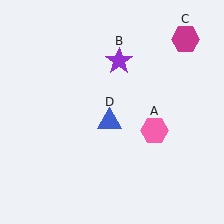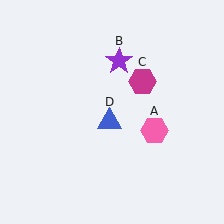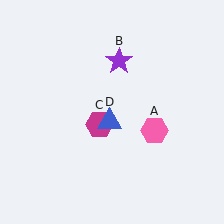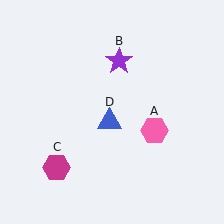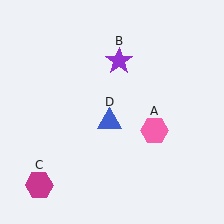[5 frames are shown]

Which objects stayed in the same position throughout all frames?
Pink hexagon (object A) and purple star (object B) and blue triangle (object D) remained stationary.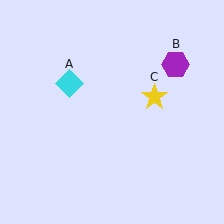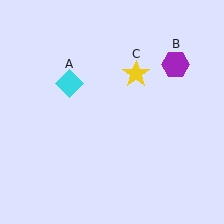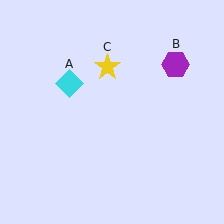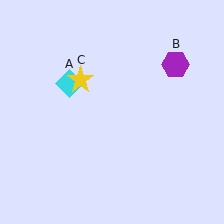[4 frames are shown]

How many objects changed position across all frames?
1 object changed position: yellow star (object C).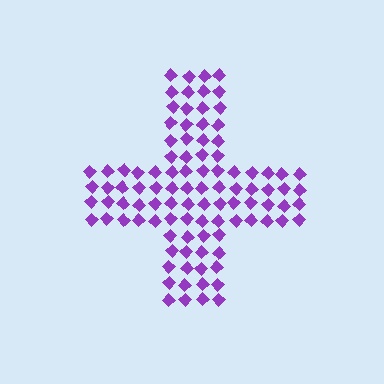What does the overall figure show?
The overall figure shows a cross.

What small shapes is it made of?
It is made of small diamonds.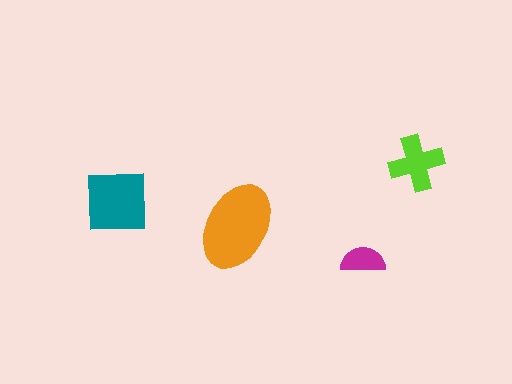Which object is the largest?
The orange ellipse.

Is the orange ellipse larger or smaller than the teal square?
Larger.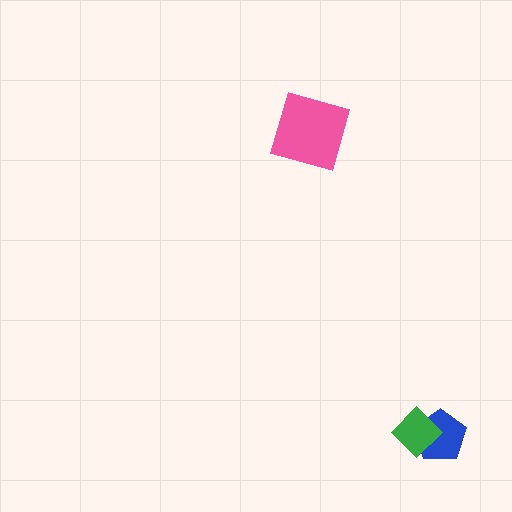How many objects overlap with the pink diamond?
0 objects overlap with the pink diamond.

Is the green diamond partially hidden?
No, no other shape covers it.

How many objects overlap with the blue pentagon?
1 object overlaps with the blue pentagon.